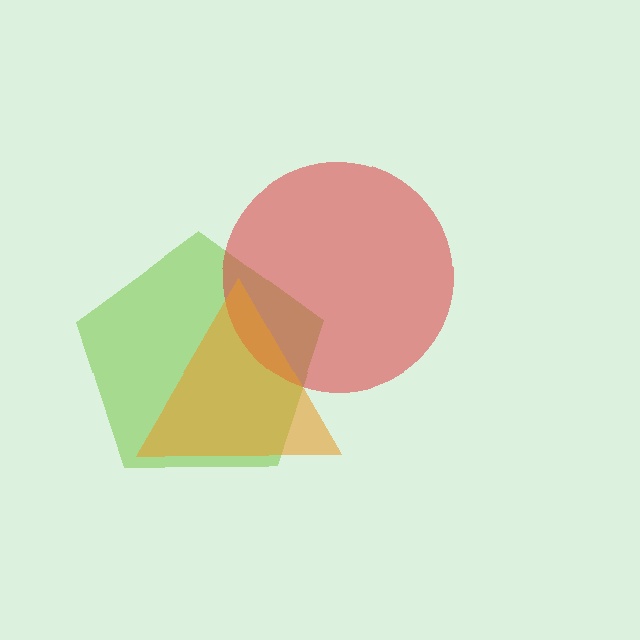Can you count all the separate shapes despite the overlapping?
Yes, there are 3 separate shapes.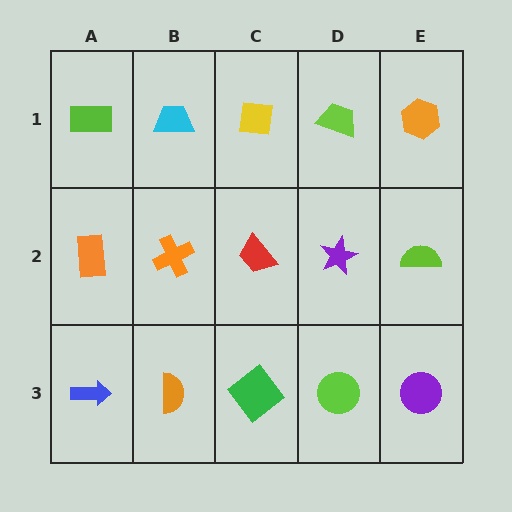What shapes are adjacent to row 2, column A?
A lime rectangle (row 1, column A), a blue arrow (row 3, column A), an orange cross (row 2, column B).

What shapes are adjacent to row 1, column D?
A purple star (row 2, column D), a yellow square (row 1, column C), an orange hexagon (row 1, column E).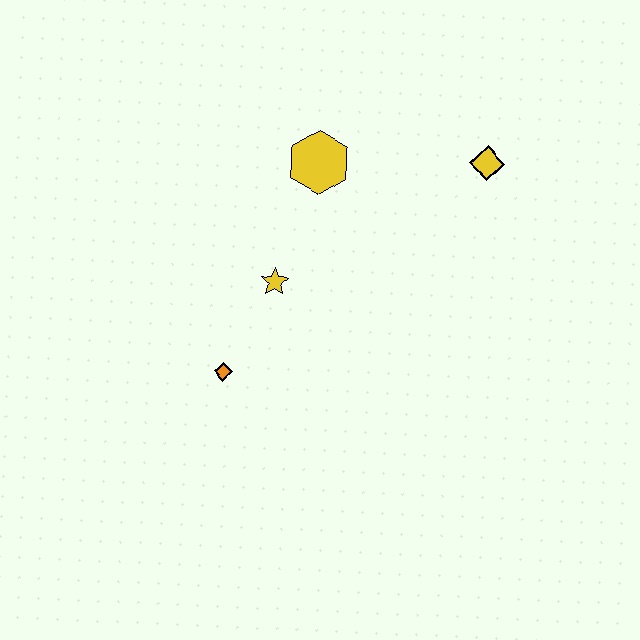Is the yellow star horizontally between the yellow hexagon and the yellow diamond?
No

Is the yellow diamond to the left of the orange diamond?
No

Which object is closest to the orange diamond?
The yellow star is closest to the orange diamond.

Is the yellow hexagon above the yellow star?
Yes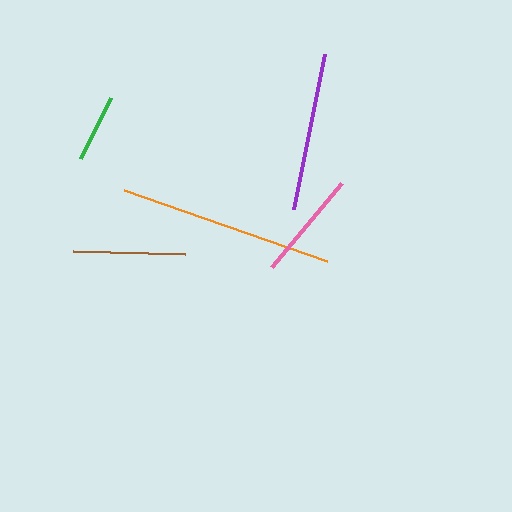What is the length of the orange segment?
The orange segment is approximately 214 pixels long.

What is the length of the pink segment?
The pink segment is approximately 109 pixels long.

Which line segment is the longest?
The orange line is the longest at approximately 214 pixels.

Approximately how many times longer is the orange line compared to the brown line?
The orange line is approximately 1.9 times the length of the brown line.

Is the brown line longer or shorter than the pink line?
The brown line is longer than the pink line.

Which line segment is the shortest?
The green line is the shortest at approximately 67 pixels.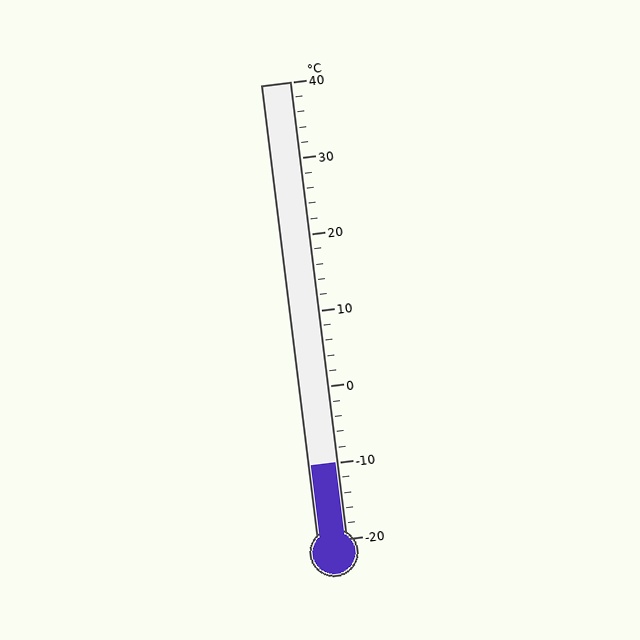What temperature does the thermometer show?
The thermometer shows approximately -10°C.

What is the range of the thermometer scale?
The thermometer scale ranges from -20°C to 40°C.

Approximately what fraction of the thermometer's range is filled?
The thermometer is filled to approximately 15% of its range.